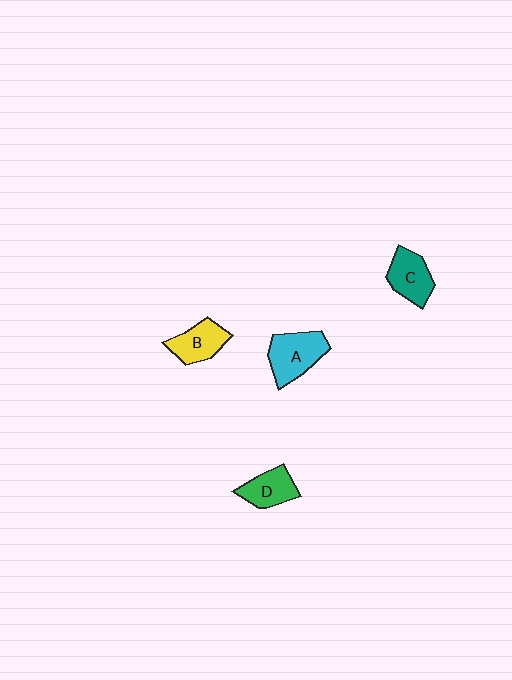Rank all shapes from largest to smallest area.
From largest to smallest: A (cyan), C (teal), B (yellow), D (green).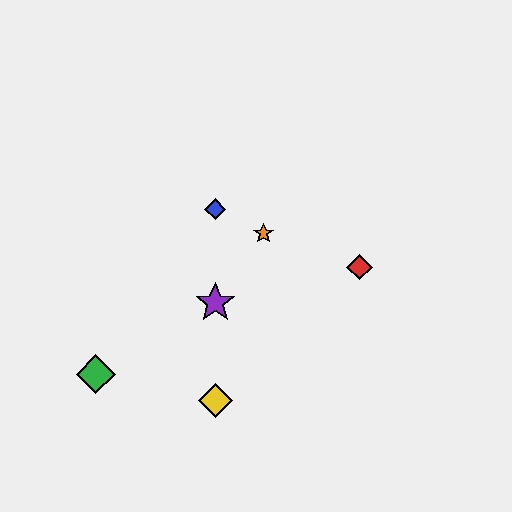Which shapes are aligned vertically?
The blue diamond, the yellow diamond, the purple star are aligned vertically.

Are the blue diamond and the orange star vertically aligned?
No, the blue diamond is at x≈215 and the orange star is at x≈263.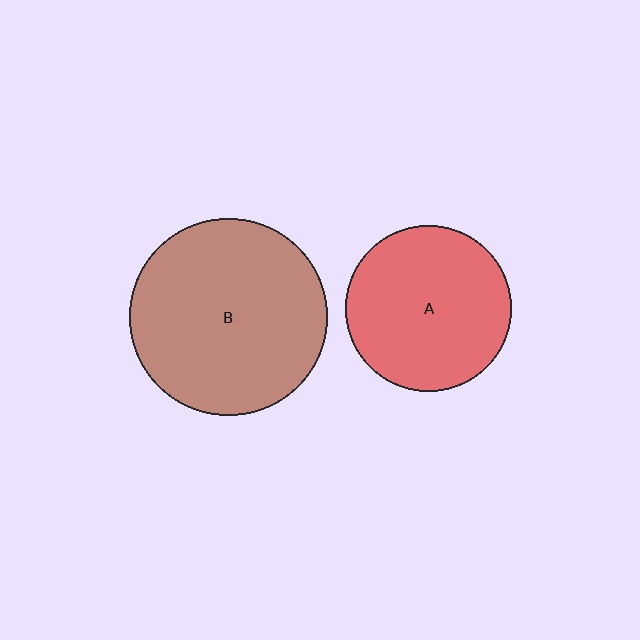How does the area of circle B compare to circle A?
Approximately 1.4 times.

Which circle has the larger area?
Circle B (brown).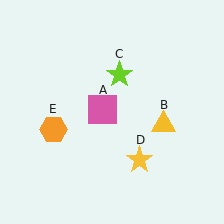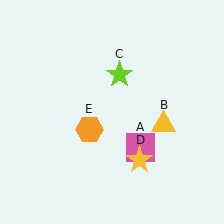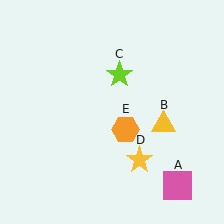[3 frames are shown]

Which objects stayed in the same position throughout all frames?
Yellow triangle (object B) and lime star (object C) and yellow star (object D) remained stationary.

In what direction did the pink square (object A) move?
The pink square (object A) moved down and to the right.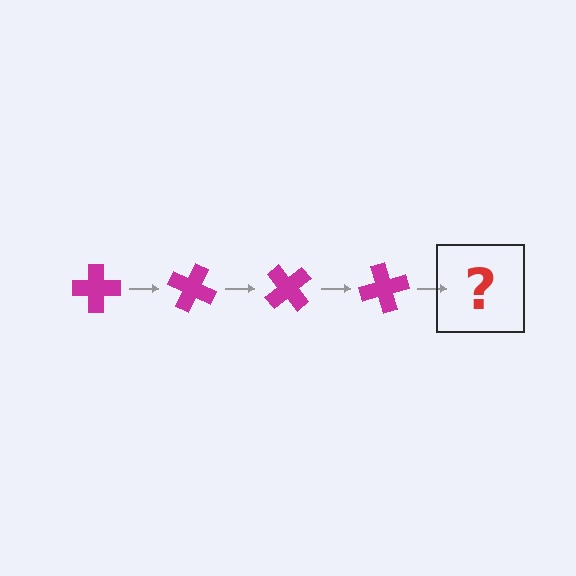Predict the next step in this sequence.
The next step is a magenta cross rotated 100 degrees.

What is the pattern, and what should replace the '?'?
The pattern is that the cross rotates 25 degrees each step. The '?' should be a magenta cross rotated 100 degrees.